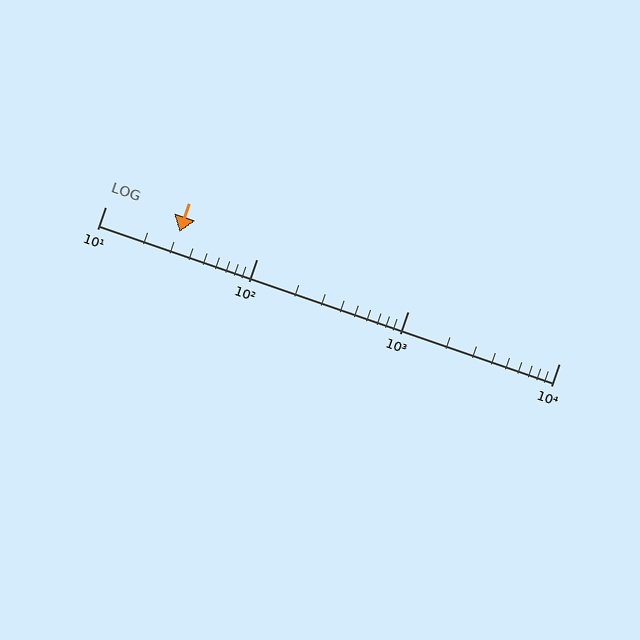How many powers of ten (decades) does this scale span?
The scale spans 3 decades, from 10 to 10000.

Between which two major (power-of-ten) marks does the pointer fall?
The pointer is between 10 and 100.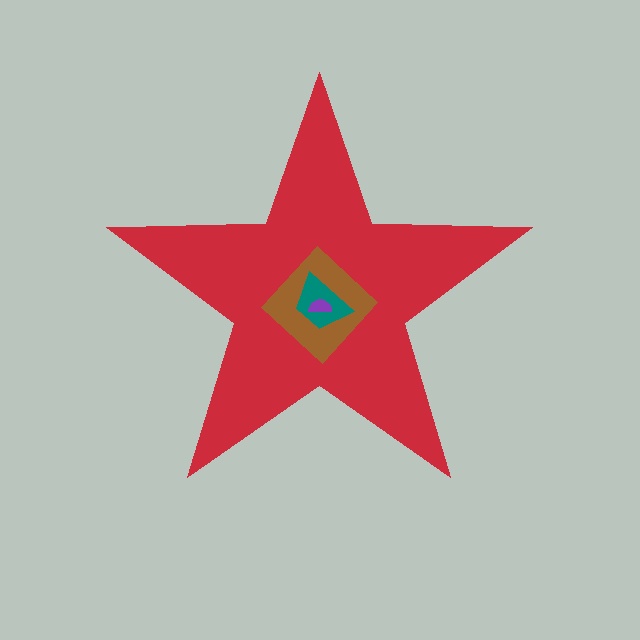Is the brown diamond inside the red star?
Yes.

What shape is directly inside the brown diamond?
The teal trapezoid.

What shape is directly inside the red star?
The brown diamond.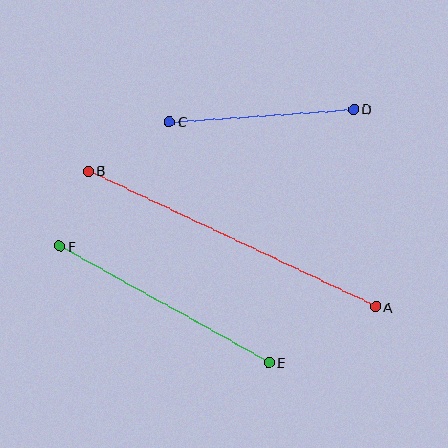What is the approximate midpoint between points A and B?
The midpoint is at approximately (232, 239) pixels.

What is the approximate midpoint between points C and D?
The midpoint is at approximately (261, 115) pixels.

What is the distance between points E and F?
The distance is approximately 240 pixels.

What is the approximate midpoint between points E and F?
The midpoint is at approximately (164, 304) pixels.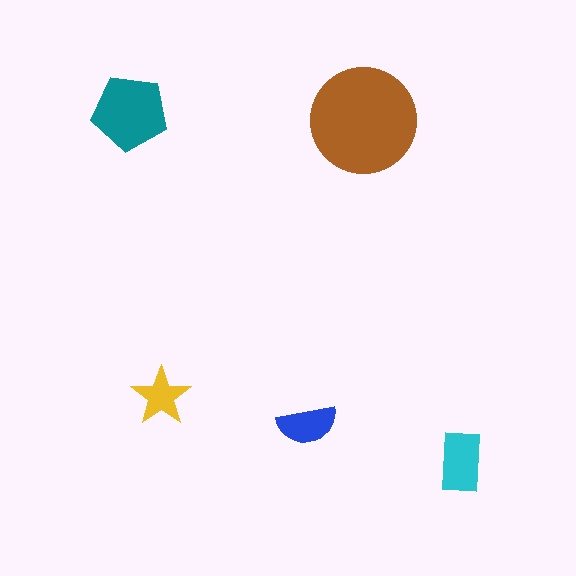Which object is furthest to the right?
The cyan rectangle is rightmost.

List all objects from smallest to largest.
The yellow star, the blue semicircle, the cyan rectangle, the teal pentagon, the brown circle.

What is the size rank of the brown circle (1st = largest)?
1st.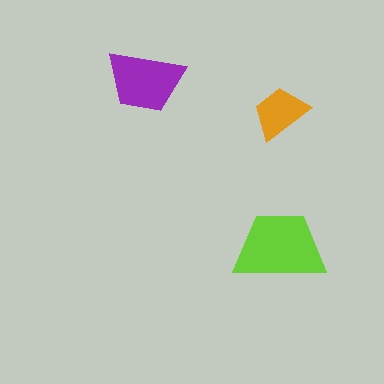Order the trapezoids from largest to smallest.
the lime one, the purple one, the orange one.